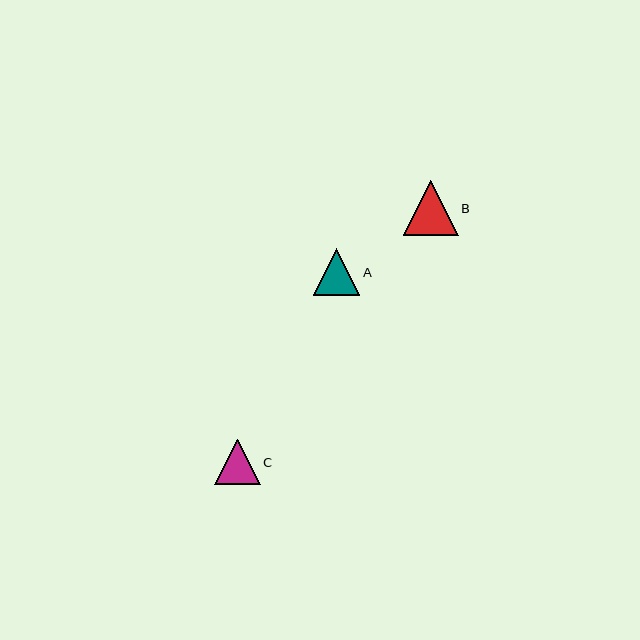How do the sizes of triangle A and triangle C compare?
Triangle A and triangle C are approximately the same size.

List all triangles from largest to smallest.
From largest to smallest: B, A, C.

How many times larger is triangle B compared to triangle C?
Triangle B is approximately 1.2 times the size of triangle C.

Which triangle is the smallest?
Triangle C is the smallest with a size of approximately 46 pixels.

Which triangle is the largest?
Triangle B is the largest with a size of approximately 55 pixels.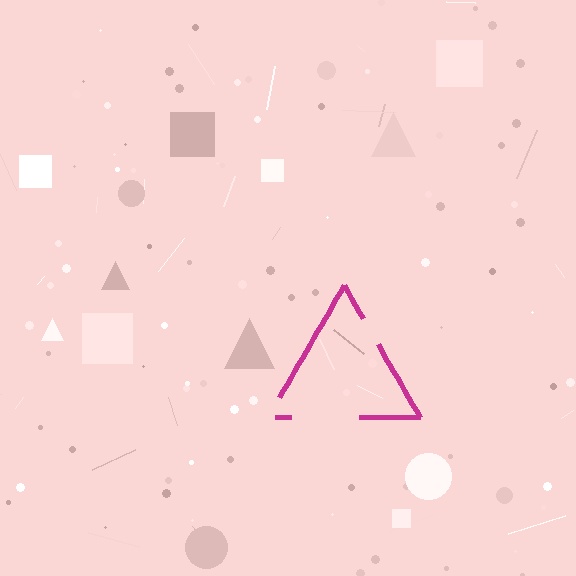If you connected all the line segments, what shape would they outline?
They would outline a triangle.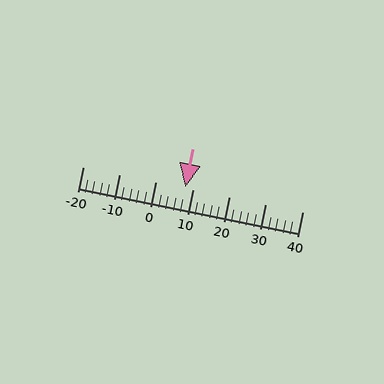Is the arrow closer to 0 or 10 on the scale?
The arrow is closer to 10.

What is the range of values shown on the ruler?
The ruler shows values from -20 to 40.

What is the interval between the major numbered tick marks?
The major tick marks are spaced 10 units apart.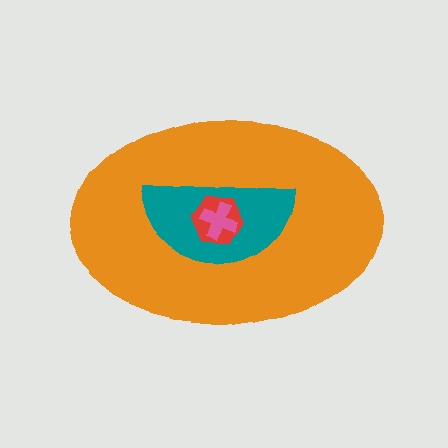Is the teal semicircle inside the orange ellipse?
Yes.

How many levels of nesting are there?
4.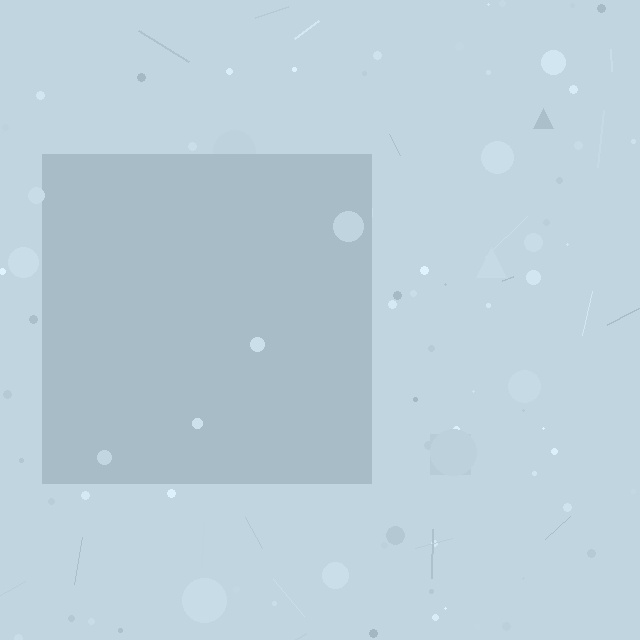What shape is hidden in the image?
A square is hidden in the image.